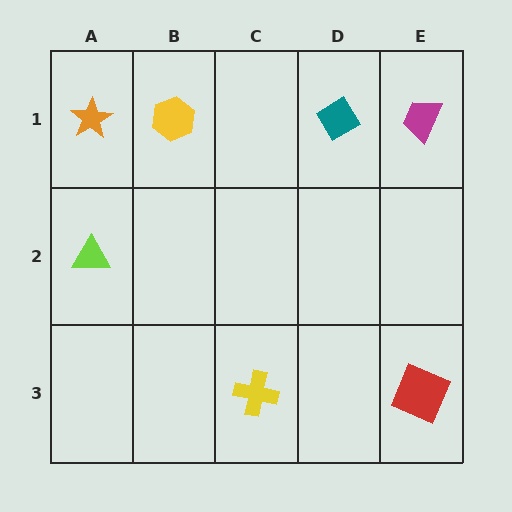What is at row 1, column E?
A magenta trapezoid.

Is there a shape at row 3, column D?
No, that cell is empty.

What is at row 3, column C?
A yellow cross.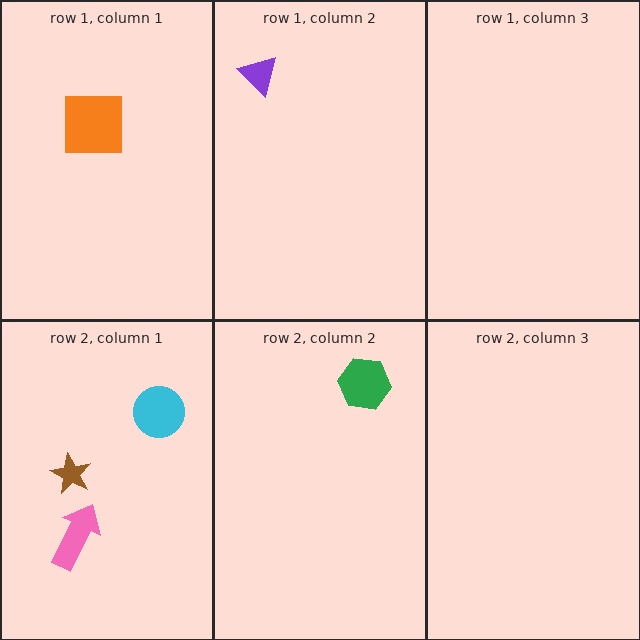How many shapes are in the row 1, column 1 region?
1.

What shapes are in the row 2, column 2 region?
The green hexagon.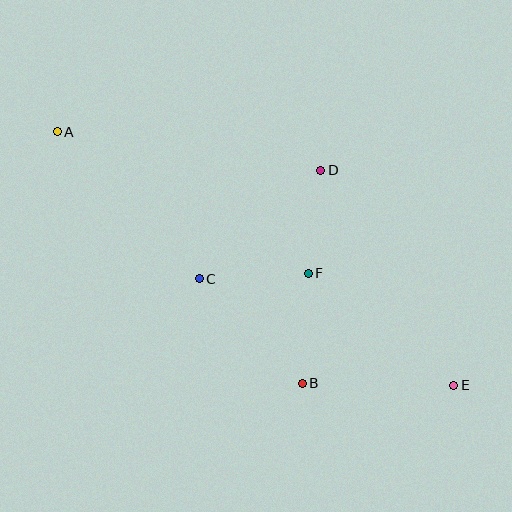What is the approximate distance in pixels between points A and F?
The distance between A and F is approximately 288 pixels.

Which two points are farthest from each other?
Points A and E are farthest from each other.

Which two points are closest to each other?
Points D and F are closest to each other.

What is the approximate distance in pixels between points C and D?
The distance between C and D is approximately 163 pixels.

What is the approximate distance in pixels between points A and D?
The distance between A and D is approximately 266 pixels.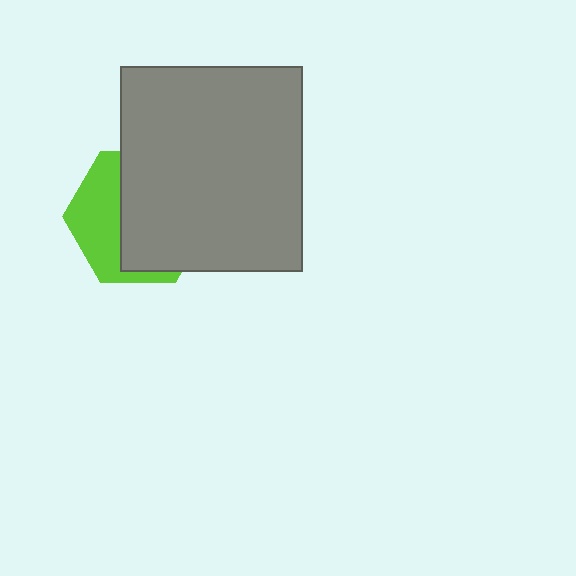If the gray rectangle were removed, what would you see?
You would see the complete lime hexagon.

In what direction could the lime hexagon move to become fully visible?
The lime hexagon could move left. That would shift it out from behind the gray rectangle entirely.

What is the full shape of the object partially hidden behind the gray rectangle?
The partially hidden object is a lime hexagon.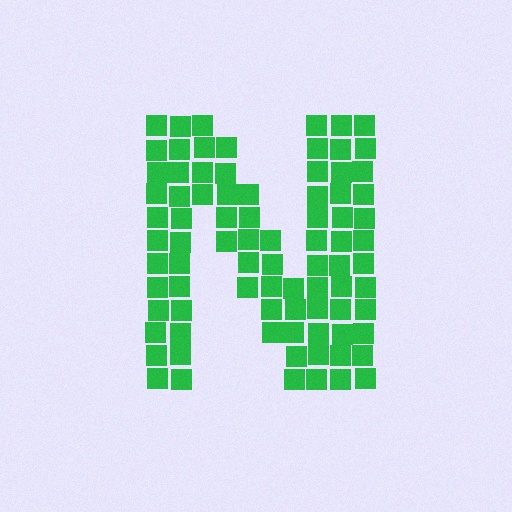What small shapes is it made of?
It is made of small squares.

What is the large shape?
The large shape is the letter N.